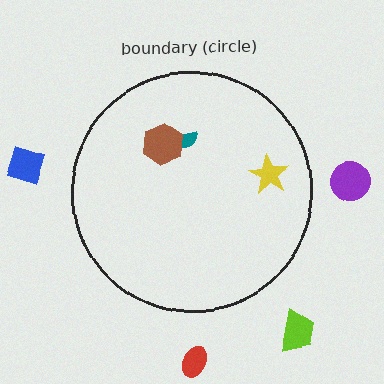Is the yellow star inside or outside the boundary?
Inside.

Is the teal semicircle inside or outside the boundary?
Inside.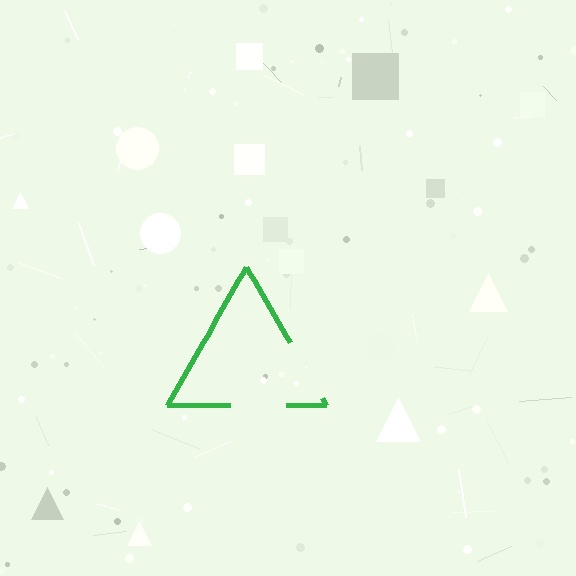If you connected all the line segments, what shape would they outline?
They would outline a triangle.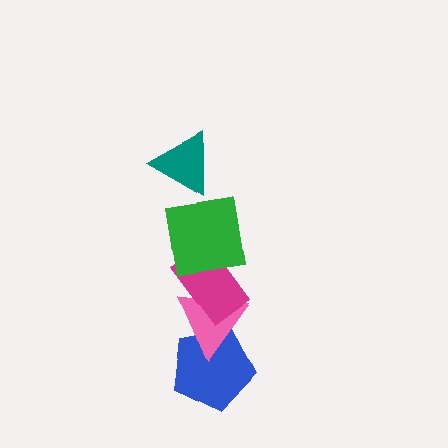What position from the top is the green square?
The green square is 2nd from the top.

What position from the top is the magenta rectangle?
The magenta rectangle is 3rd from the top.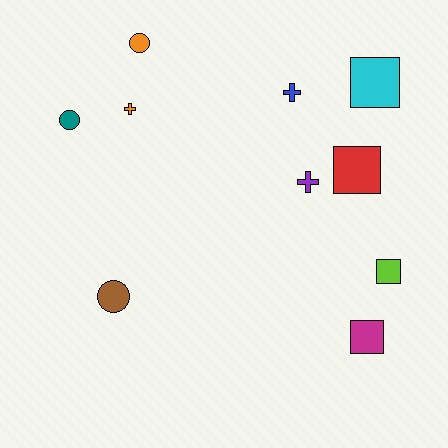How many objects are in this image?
There are 10 objects.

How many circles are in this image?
There are 3 circles.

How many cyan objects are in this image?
There is 1 cyan object.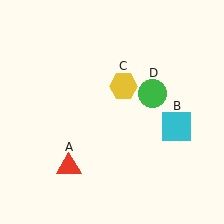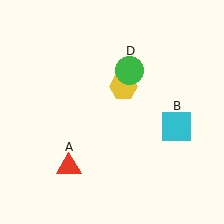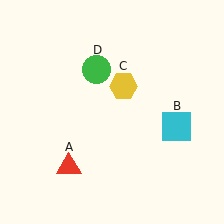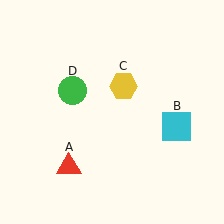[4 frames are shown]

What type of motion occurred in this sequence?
The green circle (object D) rotated counterclockwise around the center of the scene.